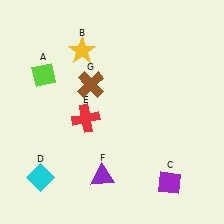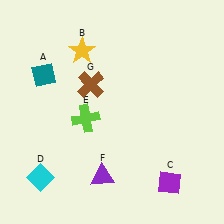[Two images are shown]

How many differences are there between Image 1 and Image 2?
There are 2 differences between the two images.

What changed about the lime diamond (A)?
In Image 1, A is lime. In Image 2, it changed to teal.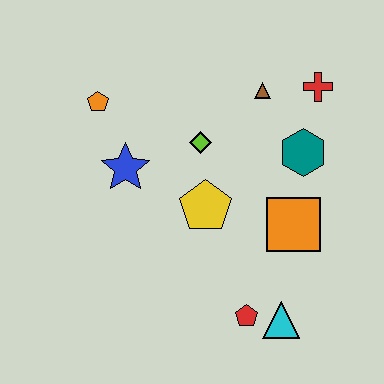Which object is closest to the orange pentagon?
The blue star is closest to the orange pentagon.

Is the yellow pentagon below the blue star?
Yes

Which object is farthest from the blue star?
The cyan triangle is farthest from the blue star.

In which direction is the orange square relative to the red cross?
The orange square is below the red cross.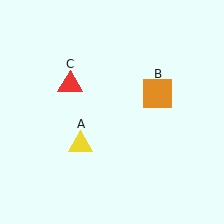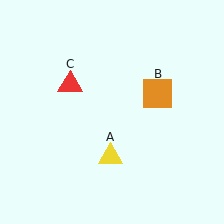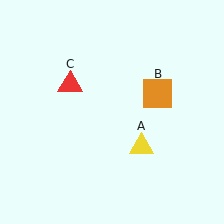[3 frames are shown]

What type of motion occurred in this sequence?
The yellow triangle (object A) rotated counterclockwise around the center of the scene.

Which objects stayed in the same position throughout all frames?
Orange square (object B) and red triangle (object C) remained stationary.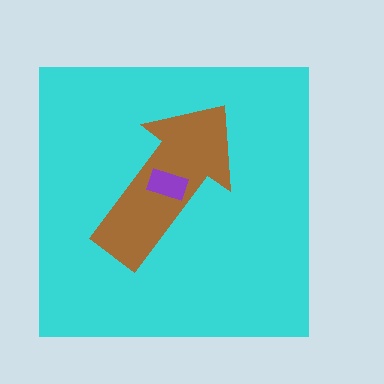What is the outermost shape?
The cyan square.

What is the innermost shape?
The purple rectangle.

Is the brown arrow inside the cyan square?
Yes.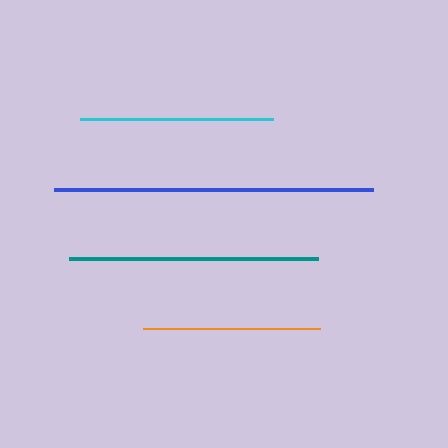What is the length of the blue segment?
The blue segment is approximately 318 pixels long.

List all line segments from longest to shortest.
From longest to shortest: blue, teal, cyan, orange.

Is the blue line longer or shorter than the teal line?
The blue line is longer than the teal line.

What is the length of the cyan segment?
The cyan segment is approximately 193 pixels long.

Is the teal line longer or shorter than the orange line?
The teal line is longer than the orange line.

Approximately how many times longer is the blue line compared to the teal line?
The blue line is approximately 1.3 times the length of the teal line.